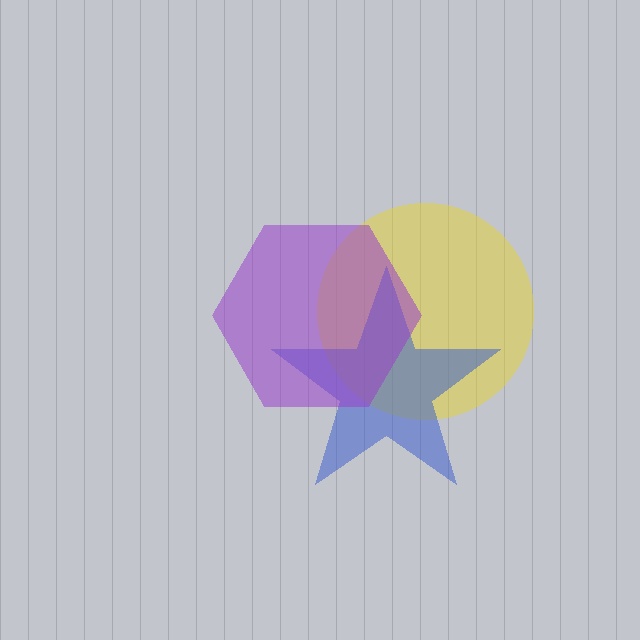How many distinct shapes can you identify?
There are 3 distinct shapes: a yellow circle, a blue star, a purple hexagon.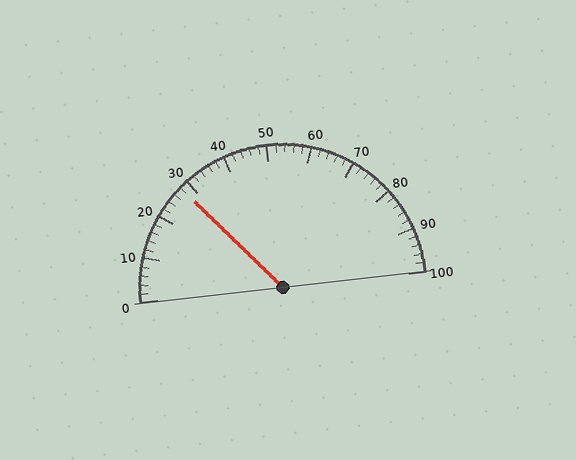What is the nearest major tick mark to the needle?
The nearest major tick mark is 30.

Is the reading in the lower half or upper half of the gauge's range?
The reading is in the lower half of the range (0 to 100).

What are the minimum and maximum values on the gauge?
The gauge ranges from 0 to 100.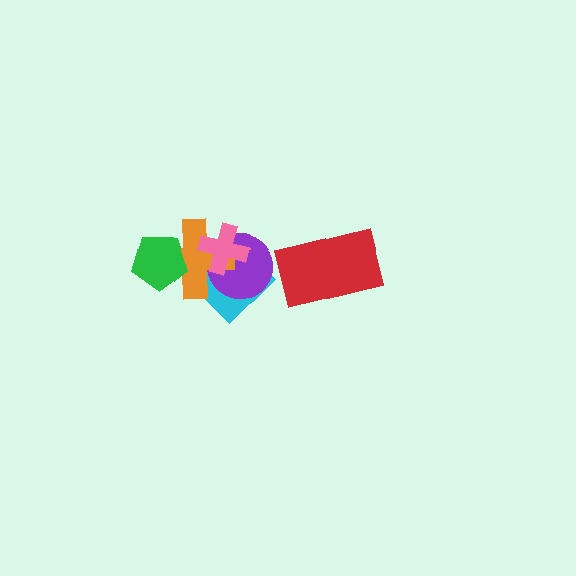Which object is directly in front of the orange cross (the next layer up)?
The pink cross is directly in front of the orange cross.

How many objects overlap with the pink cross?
3 objects overlap with the pink cross.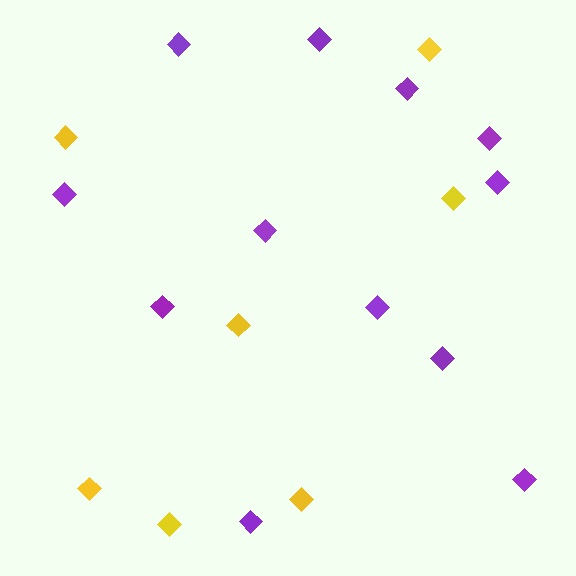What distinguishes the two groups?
There are 2 groups: one group of purple diamonds (12) and one group of yellow diamonds (7).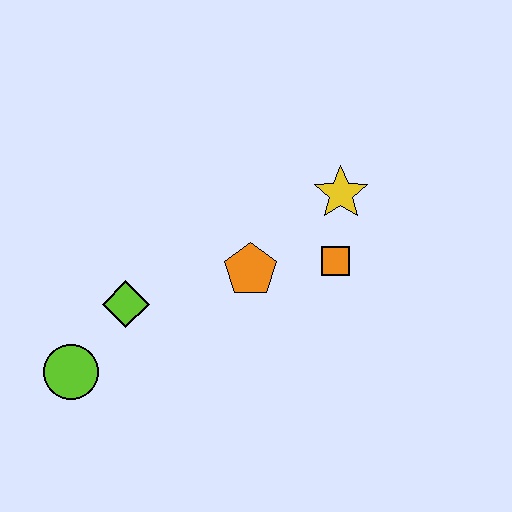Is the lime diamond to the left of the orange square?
Yes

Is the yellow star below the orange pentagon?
No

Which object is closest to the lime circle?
The lime diamond is closest to the lime circle.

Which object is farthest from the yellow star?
The lime circle is farthest from the yellow star.